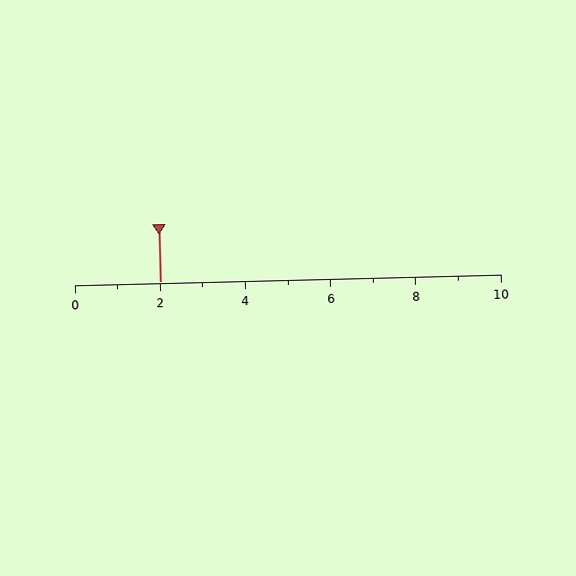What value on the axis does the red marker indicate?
The marker indicates approximately 2.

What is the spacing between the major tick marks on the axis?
The major ticks are spaced 2 apart.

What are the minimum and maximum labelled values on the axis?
The axis runs from 0 to 10.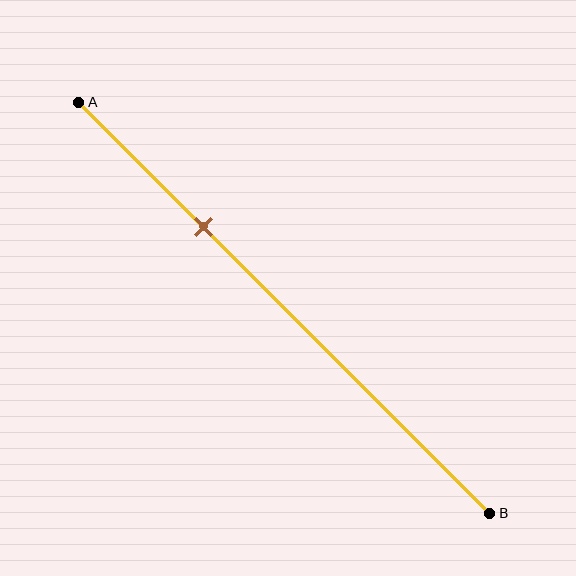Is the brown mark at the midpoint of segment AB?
No, the mark is at about 30% from A, not at the 50% midpoint.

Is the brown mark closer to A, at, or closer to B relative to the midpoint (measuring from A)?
The brown mark is closer to point A than the midpoint of segment AB.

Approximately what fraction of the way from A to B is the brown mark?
The brown mark is approximately 30% of the way from A to B.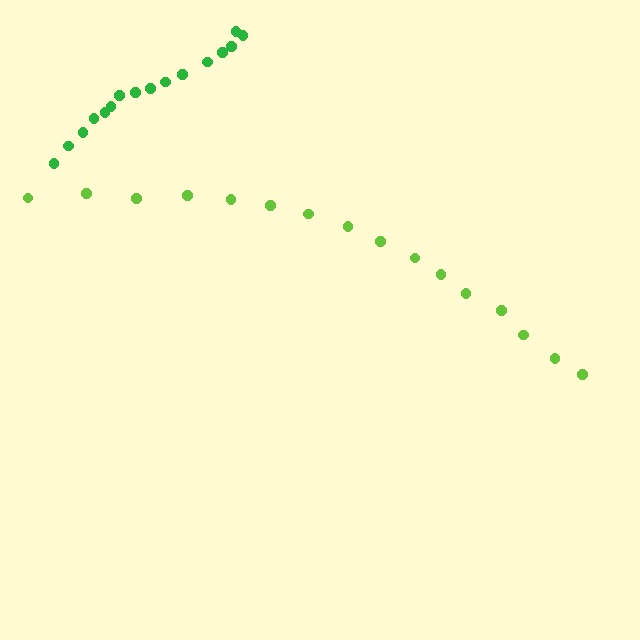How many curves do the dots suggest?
There are 2 distinct paths.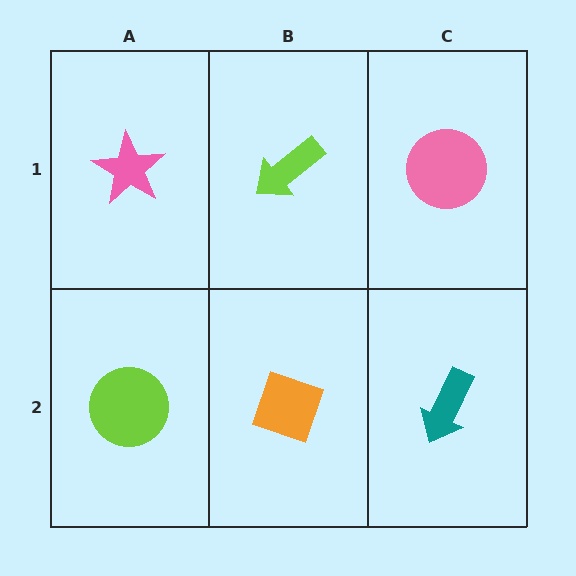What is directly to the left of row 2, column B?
A lime circle.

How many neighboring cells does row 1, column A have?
2.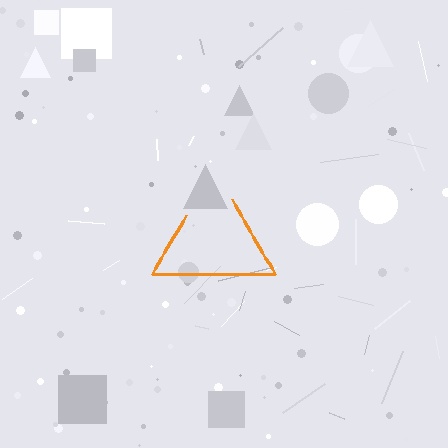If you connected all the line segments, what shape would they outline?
They would outline a triangle.